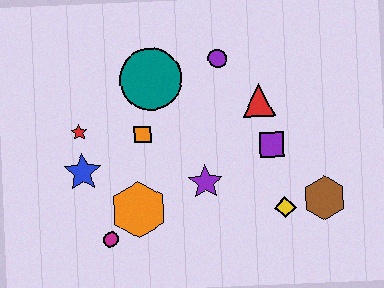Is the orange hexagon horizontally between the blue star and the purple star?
Yes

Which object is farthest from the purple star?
The red star is farthest from the purple star.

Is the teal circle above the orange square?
Yes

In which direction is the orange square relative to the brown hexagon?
The orange square is to the left of the brown hexagon.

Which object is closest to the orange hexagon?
The magenta circle is closest to the orange hexagon.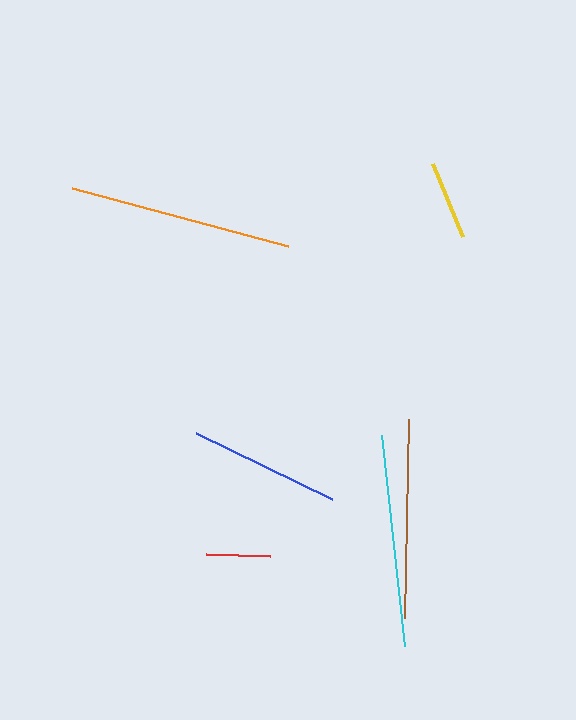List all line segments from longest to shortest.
From longest to shortest: orange, cyan, brown, blue, yellow, red.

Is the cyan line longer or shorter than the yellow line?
The cyan line is longer than the yellow line.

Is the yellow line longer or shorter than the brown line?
The brown line is longer than the yellow line.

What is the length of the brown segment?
The brown segment is approximately 200 pixels long.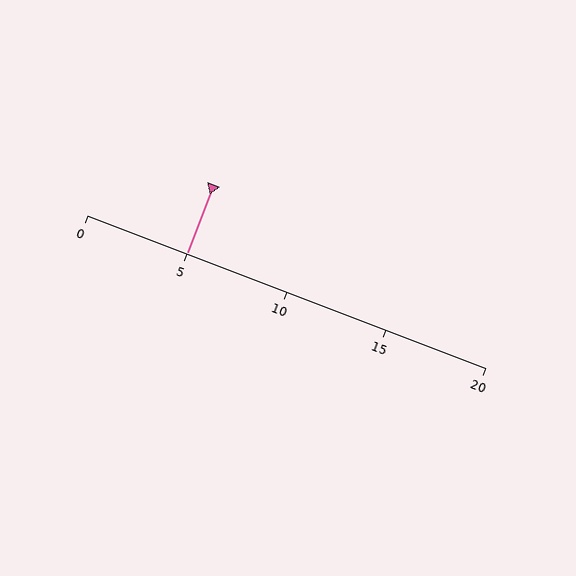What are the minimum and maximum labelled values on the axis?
The axis runs from 0 to 20.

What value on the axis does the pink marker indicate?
The marker indicates approximately 5.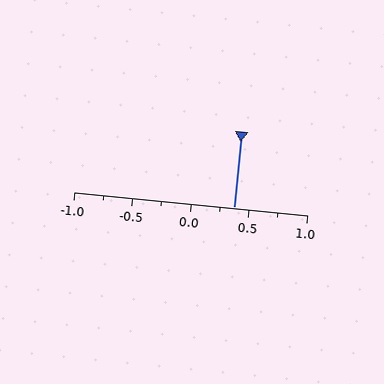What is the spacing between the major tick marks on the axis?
The major ticks are spaced 0.5 apart.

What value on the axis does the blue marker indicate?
The marker indicates approximately 0.38.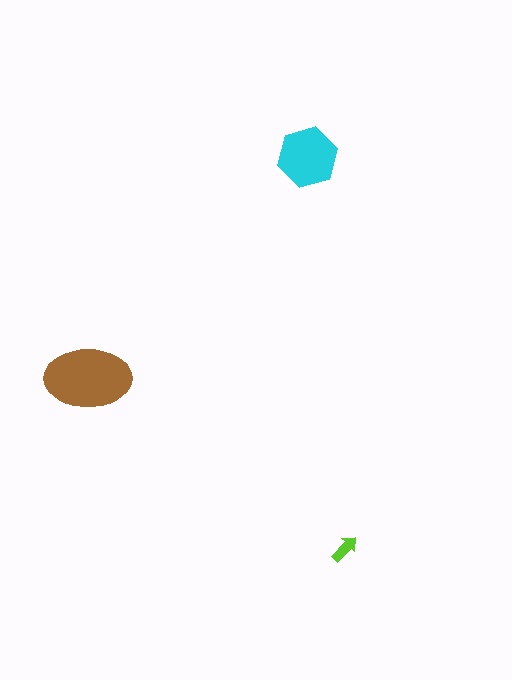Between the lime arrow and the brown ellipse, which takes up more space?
The brown ellipse.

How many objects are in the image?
There are 3 objects in the image.